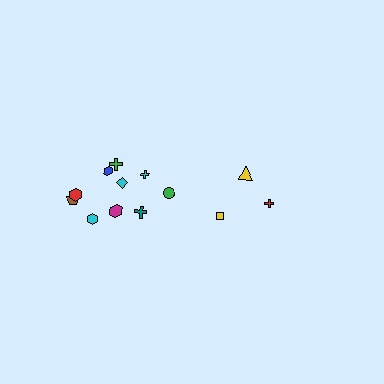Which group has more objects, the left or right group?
The left group.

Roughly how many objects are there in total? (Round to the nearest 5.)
Roughly 15 objects in total.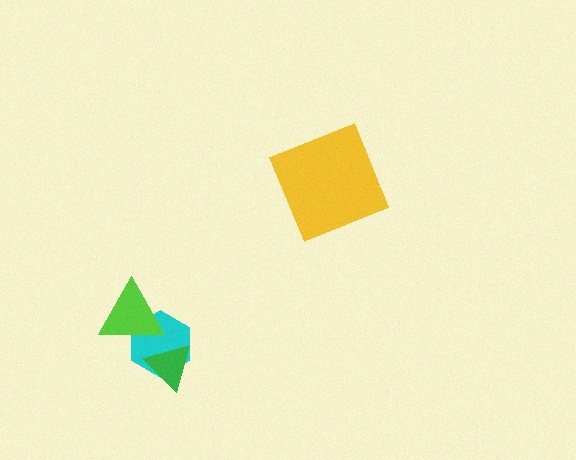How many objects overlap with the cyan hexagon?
2 objects overlap with the cyan hexagon.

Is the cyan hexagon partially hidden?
Yes, it is partially covered by another shape.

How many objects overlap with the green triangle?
1 object overlaps with the green triangle.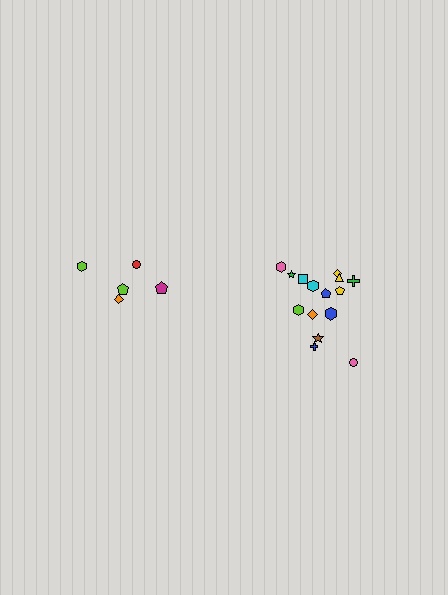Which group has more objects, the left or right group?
The right group.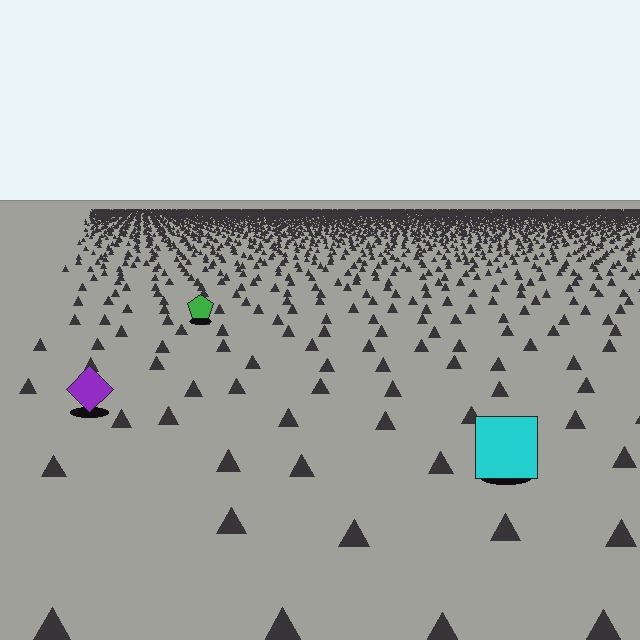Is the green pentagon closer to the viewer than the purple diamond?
No. The purple diamond is closer — you can tell from the texture gradient: the ground texture is coarser near it.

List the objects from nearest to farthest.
From nearest to farthest: the cyan square, the purple diamond, the green pentagon.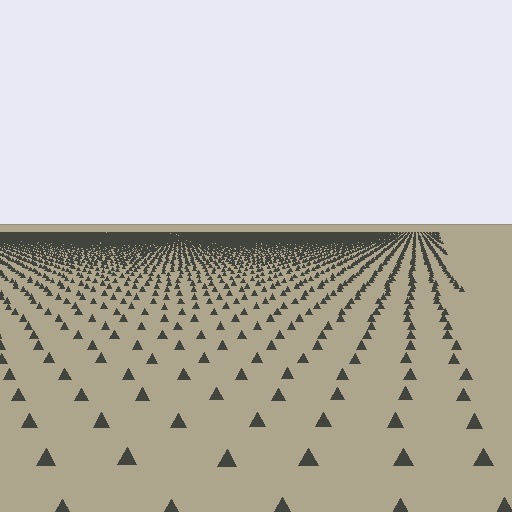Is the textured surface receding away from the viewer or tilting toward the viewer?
The surface is receding away from the viewer. Texture elements get smaller and denser toward the top.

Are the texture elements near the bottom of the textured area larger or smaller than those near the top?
Larger. Near the bottom, elements are closer to the viewer and appear at a bigger on-screen size.